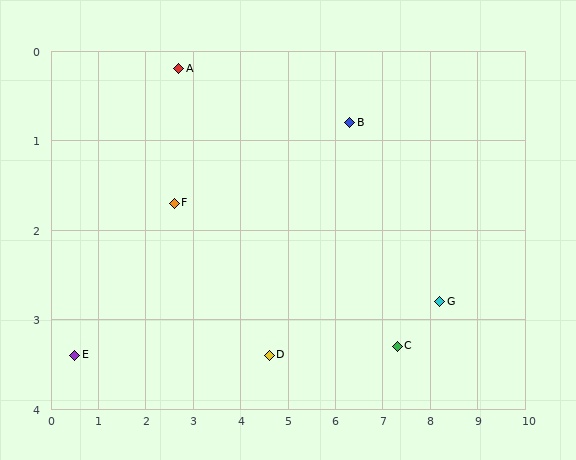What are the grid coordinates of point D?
Point D is at approximately (4.6, 3.4).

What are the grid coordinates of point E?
Point E is at approximately (0.5, 3.4).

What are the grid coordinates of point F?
Point F is at approximately (2.6, 1.7).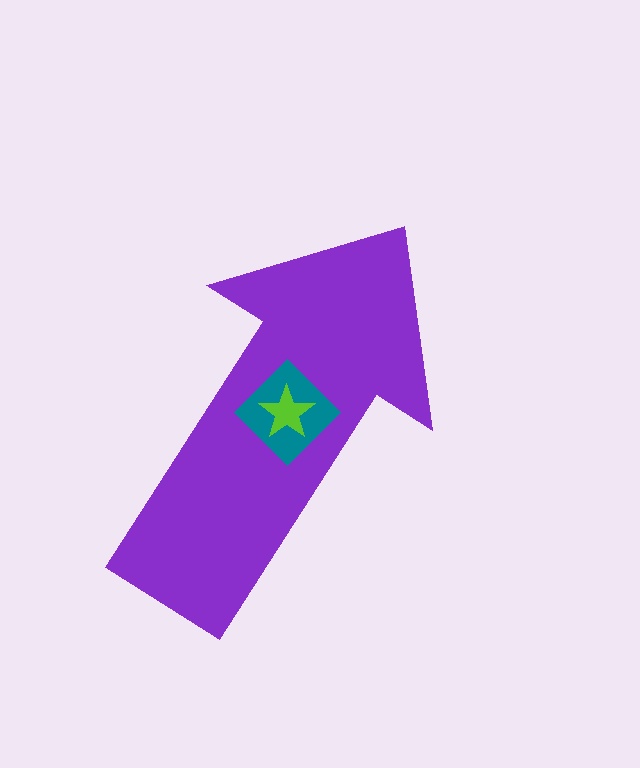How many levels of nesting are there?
3.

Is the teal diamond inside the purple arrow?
Yes.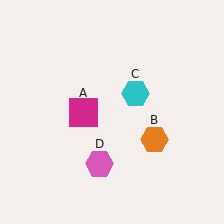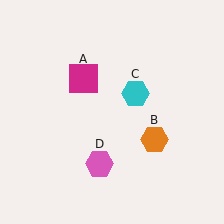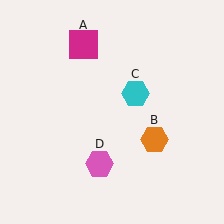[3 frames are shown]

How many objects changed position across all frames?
1 object changed position: magenta square (object A).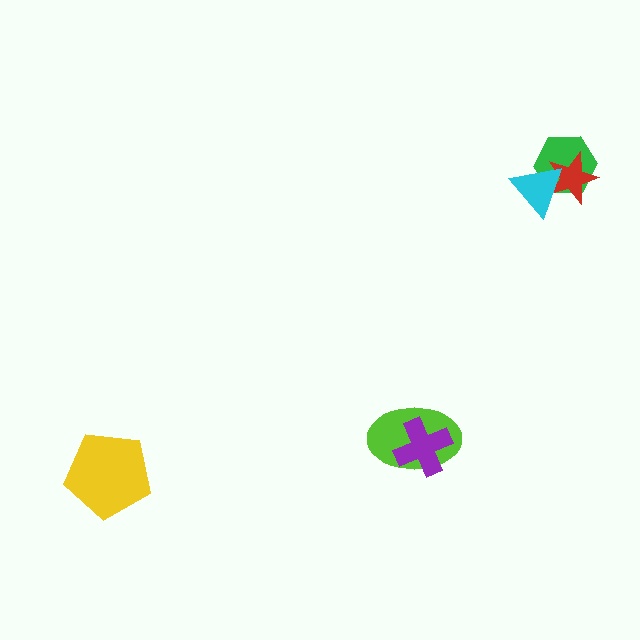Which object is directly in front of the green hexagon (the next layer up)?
The red star is directly in front of the green hexagon.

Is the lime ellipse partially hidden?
Yes, it is partially covered by another shape.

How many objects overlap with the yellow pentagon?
0 objects overlap with the yellow pentagon.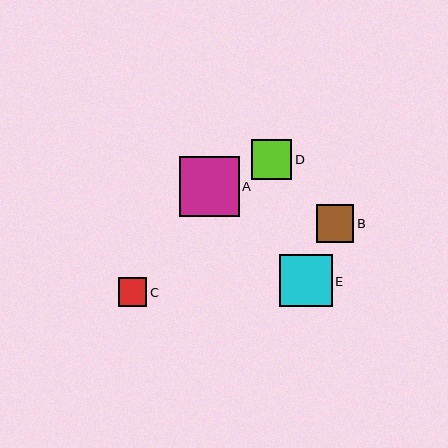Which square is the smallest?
Square C is the smallest with a size of approximately 29 pixels.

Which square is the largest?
Square A is the largest with a size of approximately 60 pixels.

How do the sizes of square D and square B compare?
Square D and square B are approximately the same size.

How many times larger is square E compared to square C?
Square E is approximately 1.8 times the size of square C.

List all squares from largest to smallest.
From largest to smallest: A, E, D, B, C.